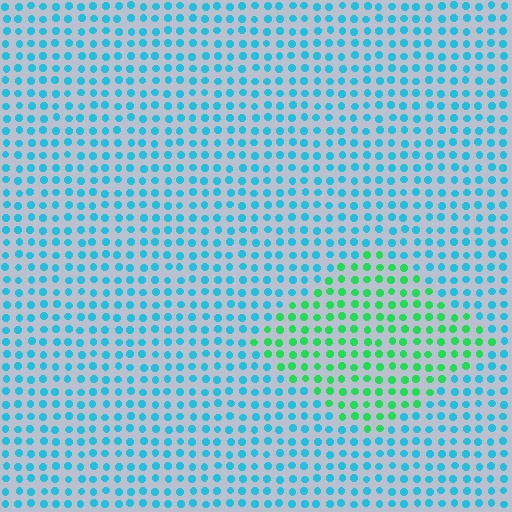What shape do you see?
I see a diamond.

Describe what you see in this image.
The image is filled with small cyan elements in a uniform arrangement. A diamond-shaped region is visible where the elements are tinted to a slightly different hue, forming a subtle color boundary.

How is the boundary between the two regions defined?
The boundary is defined purely by a slight shift in hue (about 53 degrees). Spacing, size, and orientation are identical on both sides.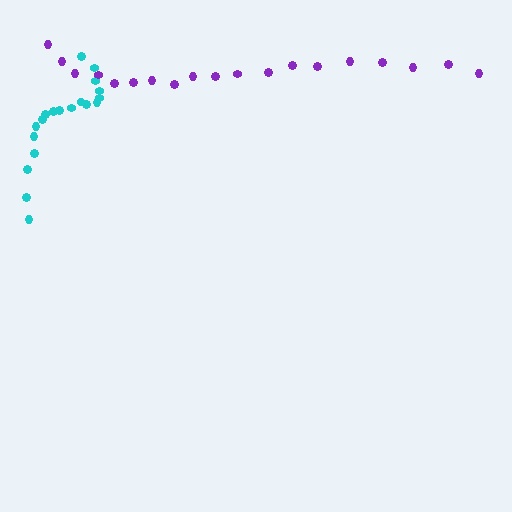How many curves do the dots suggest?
There are 2 distinct paths.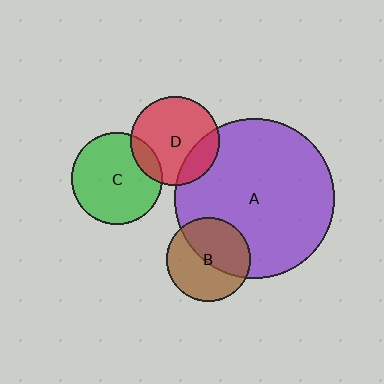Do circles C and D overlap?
Yes.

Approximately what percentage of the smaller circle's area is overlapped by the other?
Approximately 15%.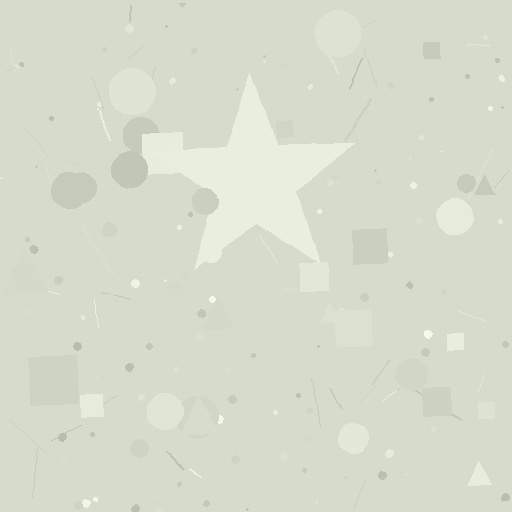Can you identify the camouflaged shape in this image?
The camouflaged shape is a star.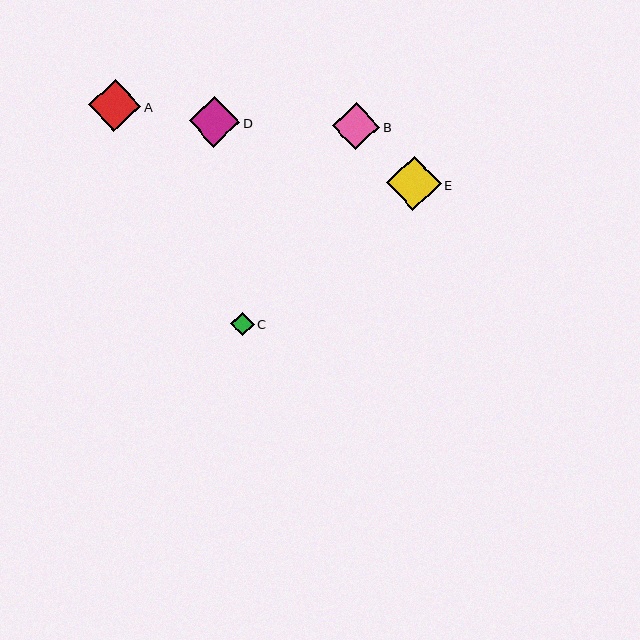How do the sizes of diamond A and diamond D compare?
Diamond A and diamond D are approximately the same size.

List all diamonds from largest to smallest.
From largest to smallest: E, A, D, B, C.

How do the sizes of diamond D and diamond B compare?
Diamond D and diamond B are approximately the same size.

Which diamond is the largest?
Diamond E is the largest with a size of approximately 55 pixels.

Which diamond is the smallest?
Diamond C is the smallest with a size of approximately 24 pixels.